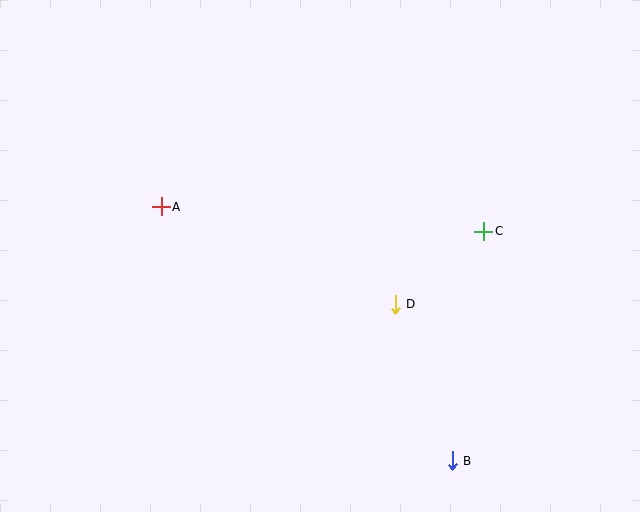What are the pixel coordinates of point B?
Point B is at (452, 461).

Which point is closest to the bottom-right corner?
Point B is closest to the bottom-right corner.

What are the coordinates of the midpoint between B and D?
The midpoint between B and D is at (424, 383).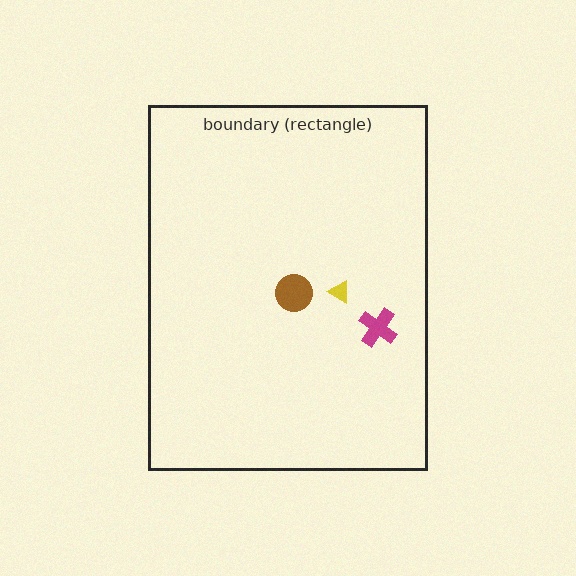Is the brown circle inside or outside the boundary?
Inside.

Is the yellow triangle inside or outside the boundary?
Inside.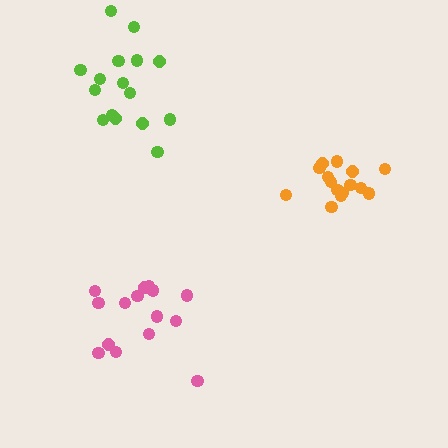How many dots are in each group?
Group 1: 16 dots, Group 2: 15 dots, Group 3: 16 dots (47 total).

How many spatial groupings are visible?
There are 3 spatial groupings.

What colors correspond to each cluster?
The clusters are colored: pink, orange, lime.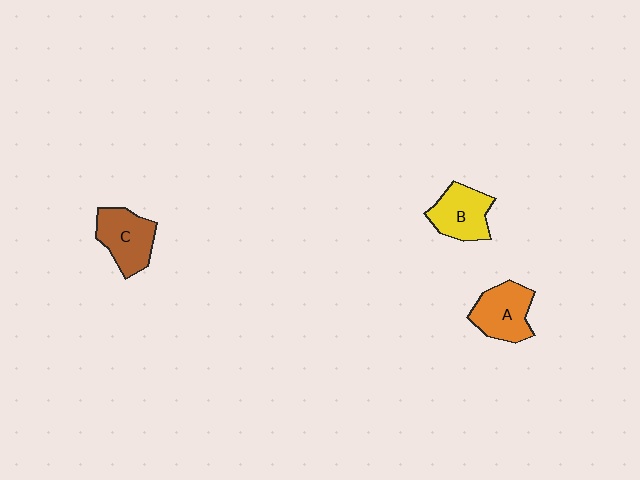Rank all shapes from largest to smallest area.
From largest to smallest: C (brown), A (orange), B (yellow).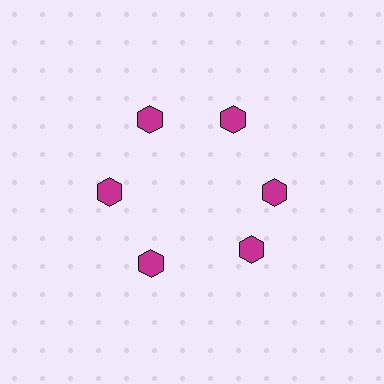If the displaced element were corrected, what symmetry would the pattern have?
It would have 6-fold rotational symmetry — the pattern would map onto itself every 60 degrees.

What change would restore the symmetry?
The symmetry would be restored by rotating it back into even spacing with its neighbors so that all 6 hexagons sit at equal angles and equal distance from the center.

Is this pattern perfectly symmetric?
No. The 6 magenta hexagons are arranged in a ring, but one element near the 5 o'clock position is rotated out of alignment along the ring, breaking the 6-fold rotational symmetry.